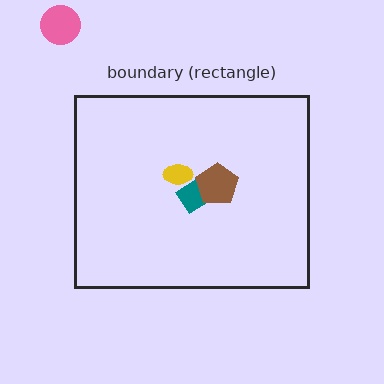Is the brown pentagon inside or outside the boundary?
Inside.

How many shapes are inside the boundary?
3 inside, 1 outside.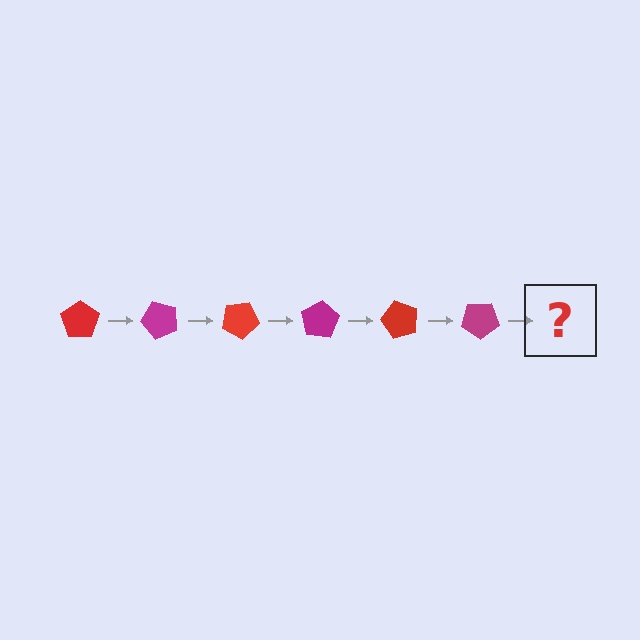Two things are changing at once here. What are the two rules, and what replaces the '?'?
The two rules are that it rotates 50 degrees each step and the color cycles through red and magenta. The '?' should be a red pentagon, rotated 300 degrees from the start.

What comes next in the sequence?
The next element should be a red pentagon, rotated 300 degrees from the start.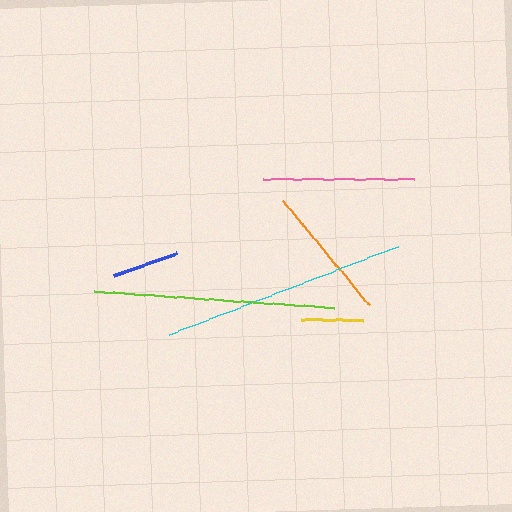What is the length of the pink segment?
The pink segment is approximately 151 pixels long.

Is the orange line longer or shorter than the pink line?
The pink line is longer than the orange line.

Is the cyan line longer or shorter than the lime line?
The cyan line is longer than the lime line.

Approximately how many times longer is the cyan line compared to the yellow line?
The cyan line is approximately 4.0 times the length of the yellow line.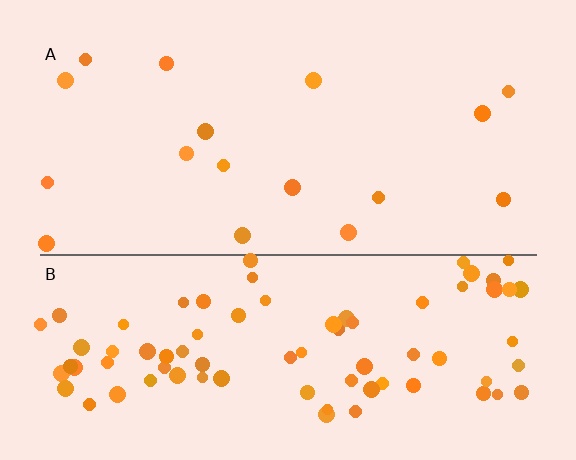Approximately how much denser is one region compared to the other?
Approximately 4.9× — region B over region A.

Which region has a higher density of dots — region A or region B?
B (the bottom).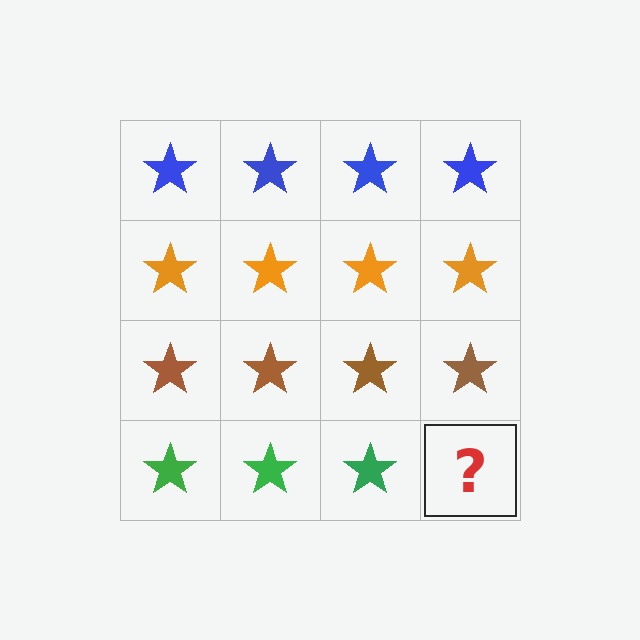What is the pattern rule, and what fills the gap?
The rule is that each row has a consistent color. The gap should be filled with a green star.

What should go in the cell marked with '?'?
The missing cell should contain a green star.